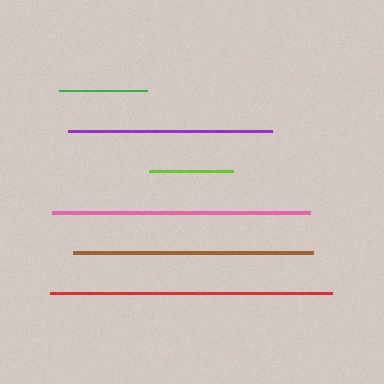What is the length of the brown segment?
The brown segment is approximately 240 pixels long.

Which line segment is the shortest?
The lime line is the shortest at approximately 84 pixels.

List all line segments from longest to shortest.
From longest to shortest: red, pink, brown, purple, green, lime.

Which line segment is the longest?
The red line is the longest at approximately 282 pixels.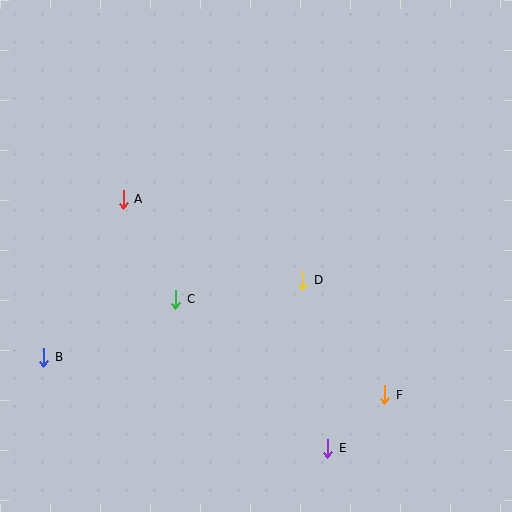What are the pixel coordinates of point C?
Point C is at (176, 300).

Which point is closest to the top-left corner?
Point A is closest to the top-left corner.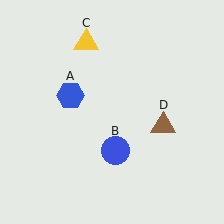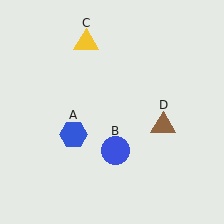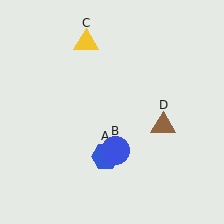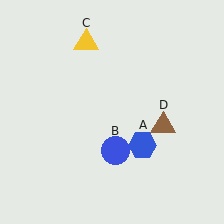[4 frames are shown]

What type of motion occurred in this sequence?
The blue hexagon (object A) rotated counterclockwise around the center of the scene.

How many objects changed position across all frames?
1 object changed position: blue hexagon (object A).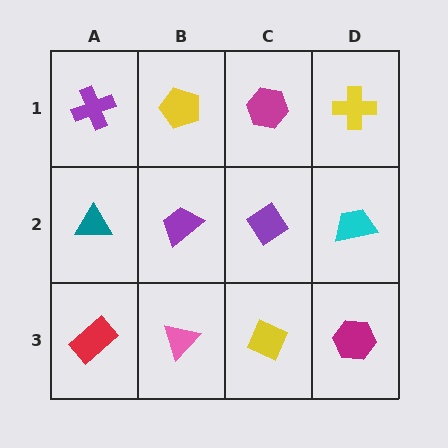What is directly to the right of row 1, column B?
A magenta hexagon.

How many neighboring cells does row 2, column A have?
3.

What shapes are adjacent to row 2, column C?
A magenta hexagon (row 1, column C), a yellow diamond (row 3, column C), a purple trapezoid (row 2, column B), a cyan trapezoid (row 2, column D).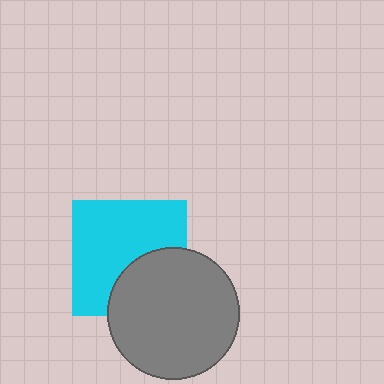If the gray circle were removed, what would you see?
You would see the complete cyan square.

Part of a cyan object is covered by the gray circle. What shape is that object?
It is a square.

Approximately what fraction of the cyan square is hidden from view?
Roughly 34% of the cyan square is hidden behind the gray circle.